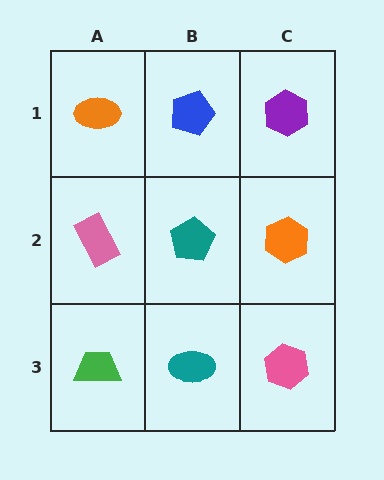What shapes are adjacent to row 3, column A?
A pink rectangle (row 2, column A), a teal ellipse (row 3, column B).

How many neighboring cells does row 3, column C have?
2.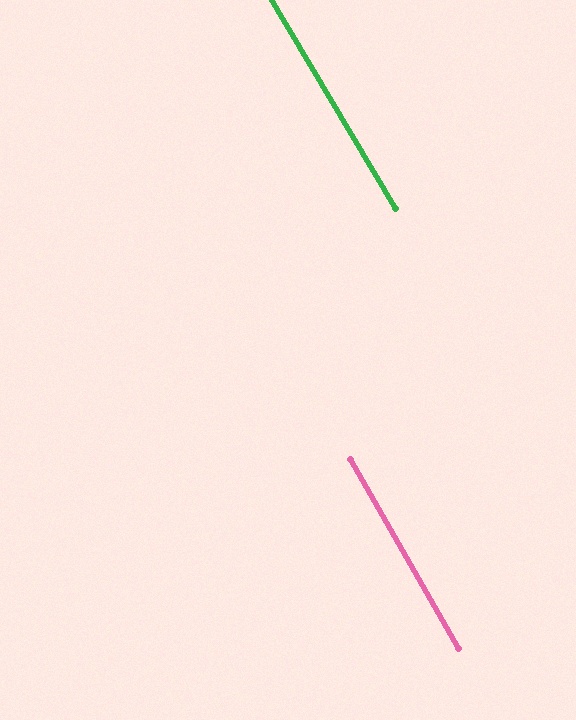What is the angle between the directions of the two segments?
Approximately 1 degree.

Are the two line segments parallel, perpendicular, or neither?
Parallel — their directions differ by only 1.0°.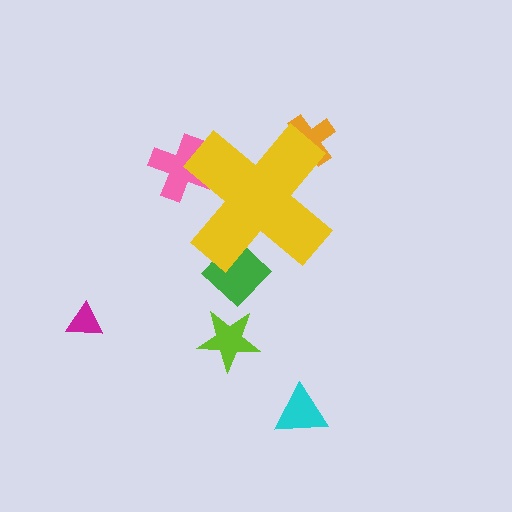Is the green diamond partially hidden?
Yes, the green diamond is partially hidden behind the yellow cross.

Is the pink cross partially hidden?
Yes, the pink cross is partially hidden behind the yellow cross.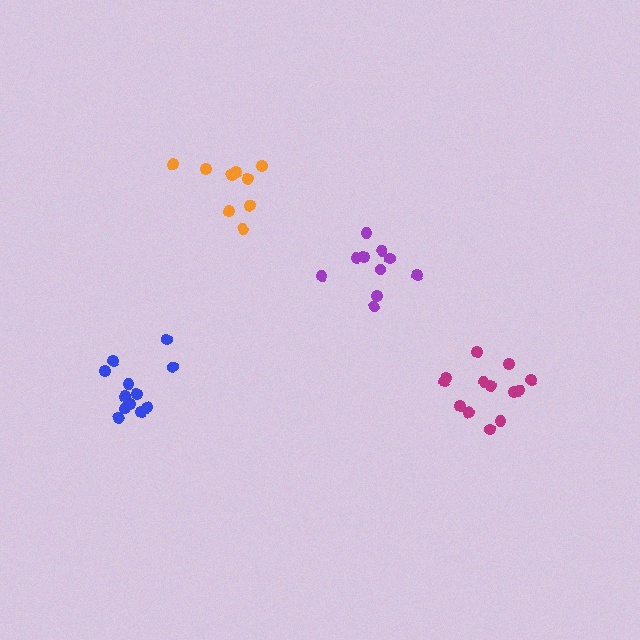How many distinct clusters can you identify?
There are 4 distinct clusters.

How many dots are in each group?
Group 1: 9 dots, Group 2: 13 dots, Group 3: 10 dots, Group 4: 12 dots (44 total).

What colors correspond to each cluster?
The clusters are colored: orange, magenta, purple, blue.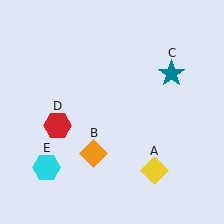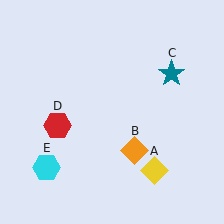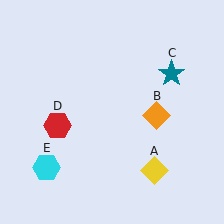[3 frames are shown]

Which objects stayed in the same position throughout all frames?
Yellow diamond (object A) and teal star (object C) and red hexagon (object D) and cyan hexagon (object E) remained stationary.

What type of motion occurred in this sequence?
The orange diamond (object B) rotated counterclockwise around the center of the scene.